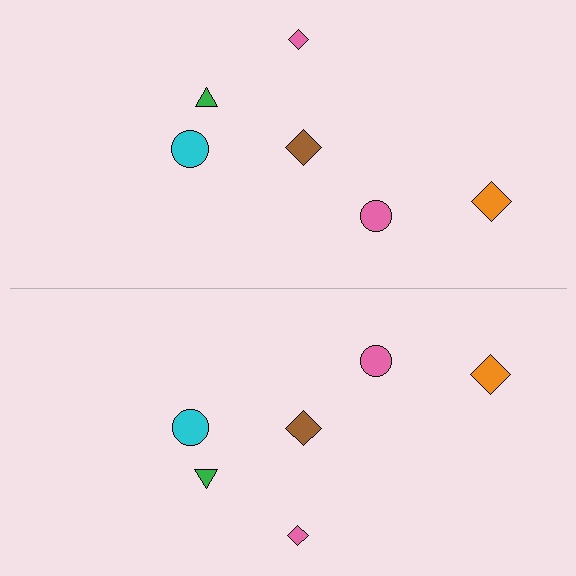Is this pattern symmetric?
Yes, this pattern has bilateral (reflection) symmetry.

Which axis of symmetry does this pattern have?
The pattern has a horizontal axis of symmetry running through the center of the image.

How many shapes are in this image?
There are 12 shapes in this image.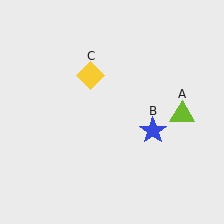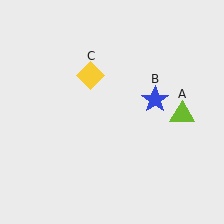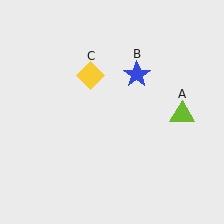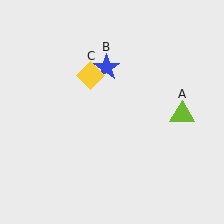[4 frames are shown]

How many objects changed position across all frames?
1 object changed position: blue star (object B).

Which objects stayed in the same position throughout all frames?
Lime triangle (object A) and yellow diamond (object C) remained stationary.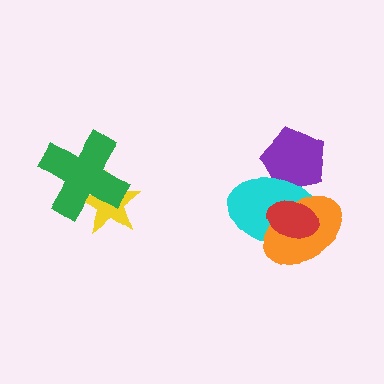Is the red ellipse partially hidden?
No, no other shape covers it.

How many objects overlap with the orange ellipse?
2 objects overlap with the orange ellipse.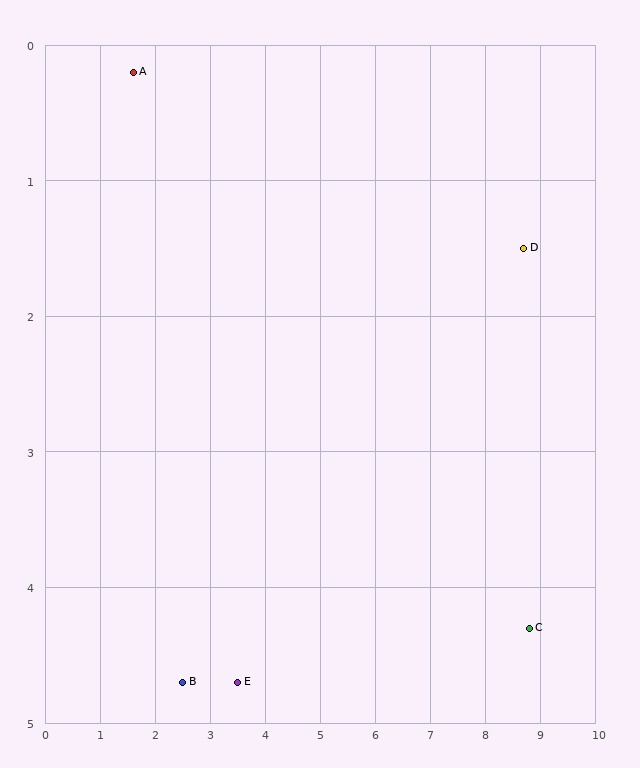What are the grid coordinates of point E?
Point E is at approximately (3.5, 4.7).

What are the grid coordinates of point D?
Point D is at approximately (8.7, 1.5).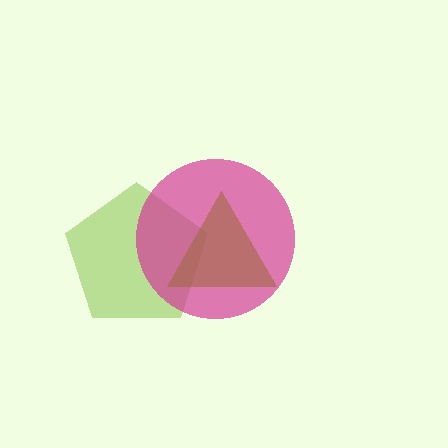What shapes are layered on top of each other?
The layered shapes are: a lime pentagon, a magenta circle, a brown triangle.